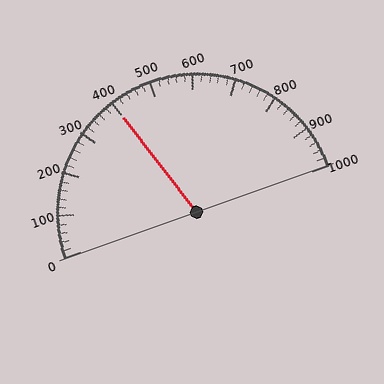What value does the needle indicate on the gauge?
The needle indicates approximately 400.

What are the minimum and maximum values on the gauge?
The gauge ranges from 0 to 1000.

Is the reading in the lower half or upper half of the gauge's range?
The reading is in the lower half of the range (0 to 1000).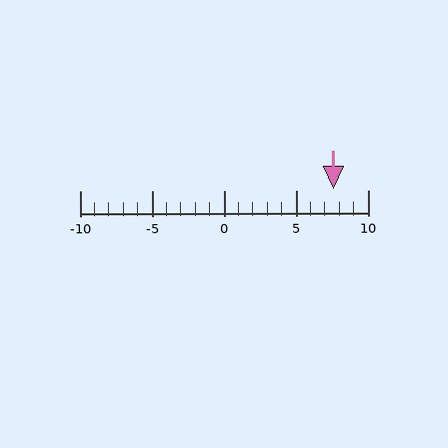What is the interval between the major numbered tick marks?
The major tick marks are spaced 5 units apart.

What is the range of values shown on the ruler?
The ruler shows values from -10 to 10.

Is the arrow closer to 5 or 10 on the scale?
The arrow is closer to 10.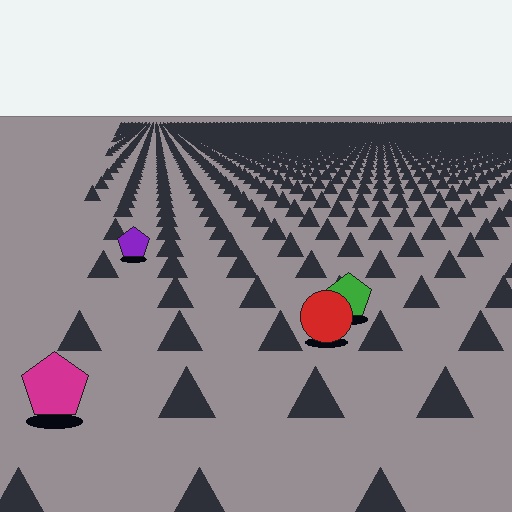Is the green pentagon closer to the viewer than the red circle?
No. The red circle is closer — you can tell from the texture gradient: the ground texture is coarser near it.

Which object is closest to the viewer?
The magenta pentagon is closest. The texture marks near it are larger and more spread out.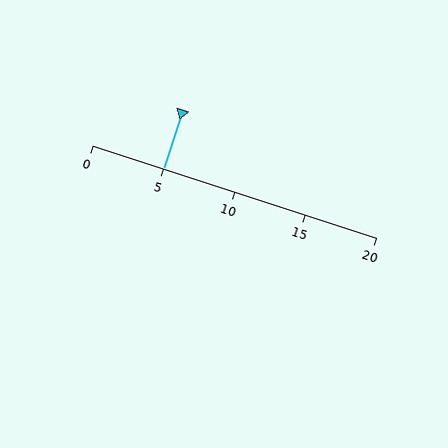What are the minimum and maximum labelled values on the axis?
The axis runs from 0 to 20.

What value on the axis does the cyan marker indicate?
The marker indicates approximately 5.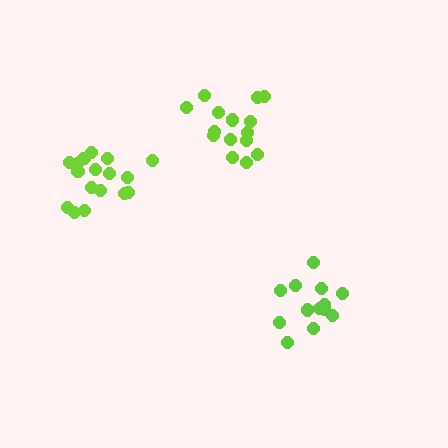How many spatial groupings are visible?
There are 3 spatial groupings.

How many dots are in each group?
Group 1: 15 dots, Group 2: 17 dots, Group 3: 13 dots (45 total).